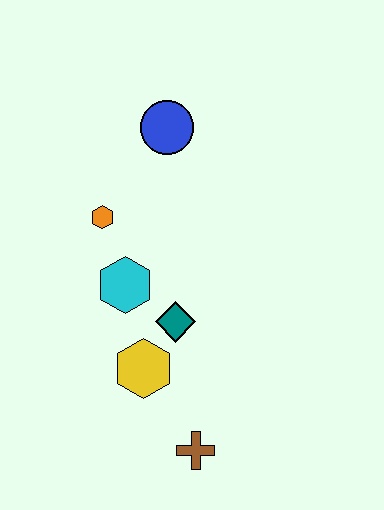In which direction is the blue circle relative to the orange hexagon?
The blue circle is above the orange hexagon.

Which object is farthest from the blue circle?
The brown cross is farthest from the blue circle.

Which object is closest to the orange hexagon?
The cyan hexagon is closest to the orange hexagon.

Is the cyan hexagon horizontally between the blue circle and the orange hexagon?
Yes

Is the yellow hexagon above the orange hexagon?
No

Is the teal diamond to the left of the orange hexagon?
No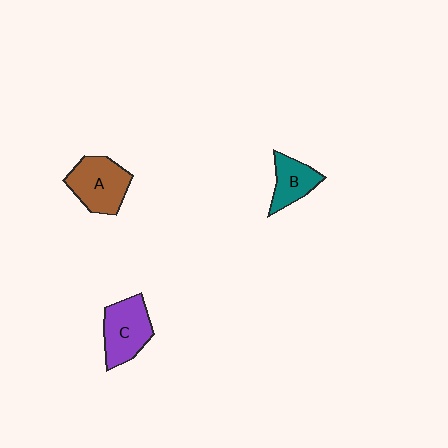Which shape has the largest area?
Shape A (brown).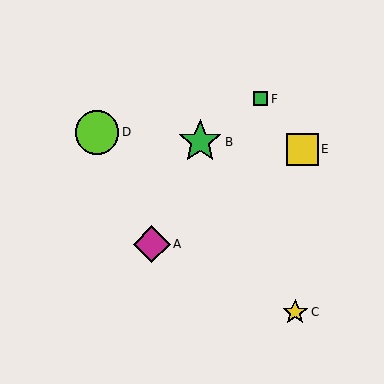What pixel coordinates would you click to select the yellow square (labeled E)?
Click at (302, 149) to select the yellow square E.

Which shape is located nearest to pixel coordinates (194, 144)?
The green star (labeled B) at (200, 142) is nearest to that location.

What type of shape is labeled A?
Shape A is a magenta diamond.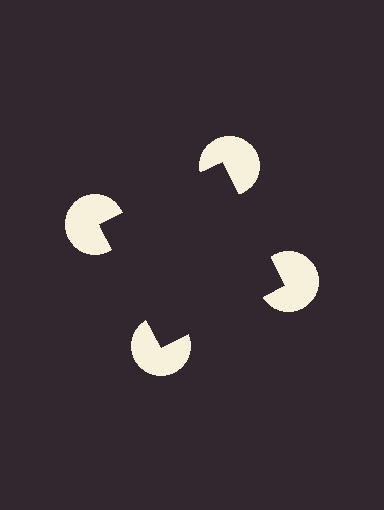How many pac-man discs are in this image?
There are 4 — one at each vertex of the illusory square.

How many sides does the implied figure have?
4 sides.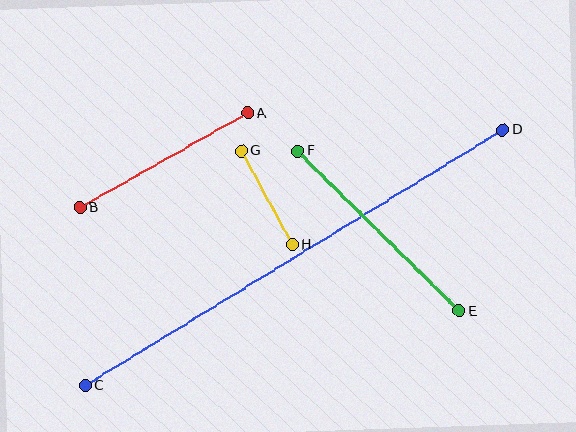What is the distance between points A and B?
The distance is approximately 192 pixels.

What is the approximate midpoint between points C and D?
The midpoint is at approximately (294, 258) pixels.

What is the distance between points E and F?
The distance is approximately 227 pixels.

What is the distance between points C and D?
The distance is approximately 490 pixels.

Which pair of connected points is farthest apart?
Points C and D are farthest apart.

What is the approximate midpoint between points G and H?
The midpoint is at approximately (267, 198) pixels.